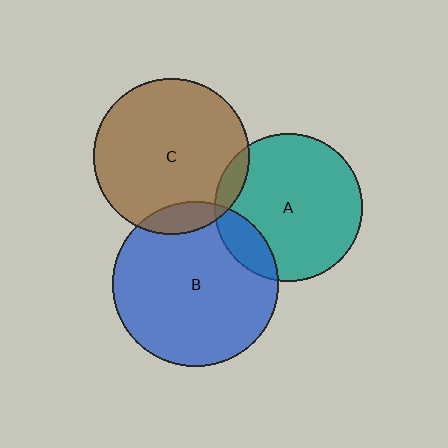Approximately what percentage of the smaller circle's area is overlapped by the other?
Approximately 10%.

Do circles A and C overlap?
Yes.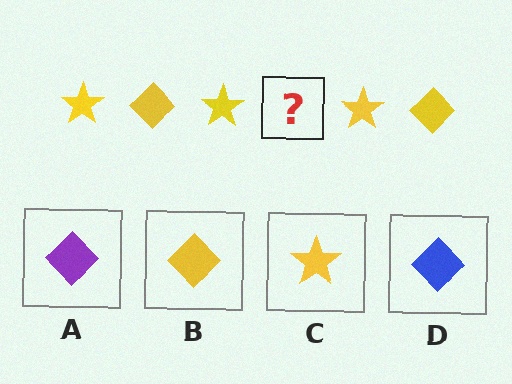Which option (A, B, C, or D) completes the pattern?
B.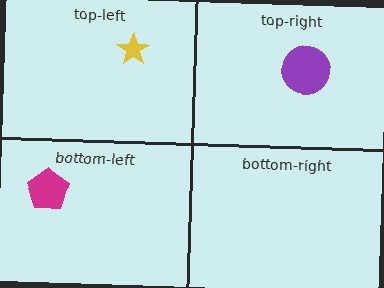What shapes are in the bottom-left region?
The magenta pentagon.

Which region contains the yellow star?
The top-left region.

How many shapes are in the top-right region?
1.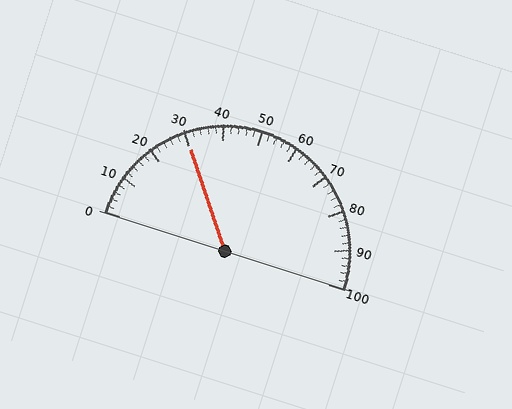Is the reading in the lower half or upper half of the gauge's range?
The reading is in the lower half of the range (0 to 100).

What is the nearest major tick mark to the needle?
The nearest major tick mark is 30.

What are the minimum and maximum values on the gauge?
The gauge ranges from 0 to 100.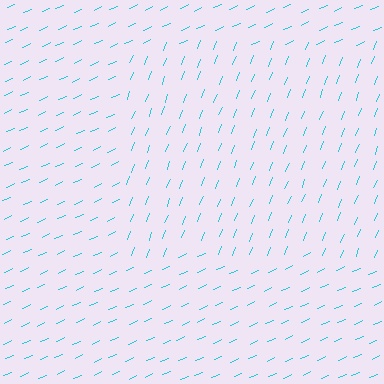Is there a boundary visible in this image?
Yes, there is a texture boundary formed by a change in line orientation.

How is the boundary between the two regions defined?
The boundary is defined purely by a change in line orientation (approximately 45 degrees difference). All lines are the same color and thickness.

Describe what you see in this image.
The image is filled with small cyan line segments. A rectangle region in the image has lines oriented differently from the surrounding lines, creating a visible texture boundary.